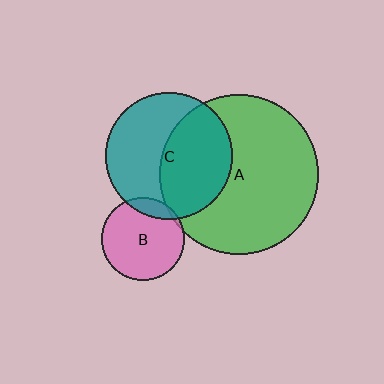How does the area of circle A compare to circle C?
Approximately 1.6 times.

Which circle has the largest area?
Circle A (green).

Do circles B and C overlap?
Yes.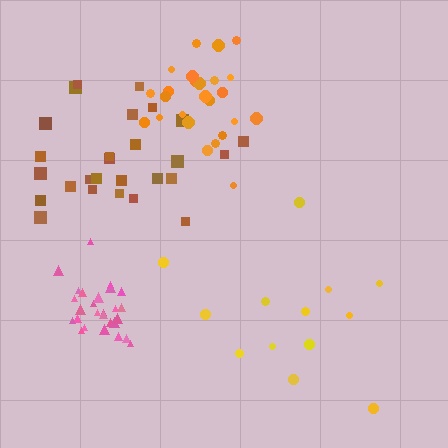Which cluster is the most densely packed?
Pink.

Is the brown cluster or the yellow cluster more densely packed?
Brown.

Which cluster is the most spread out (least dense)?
Yellow.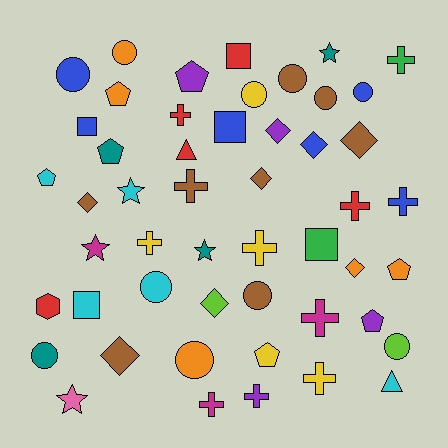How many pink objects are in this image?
There is 1 pink object.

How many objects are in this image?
There are 50 objects.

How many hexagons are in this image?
There is 1 hexagon.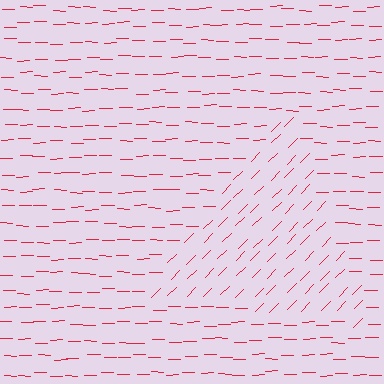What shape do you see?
I see a triangle.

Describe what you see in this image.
The image is filled with small red line segments. A triangle region in the image has lines oriented differently from the surrounding lines, creating a visible texture boundary.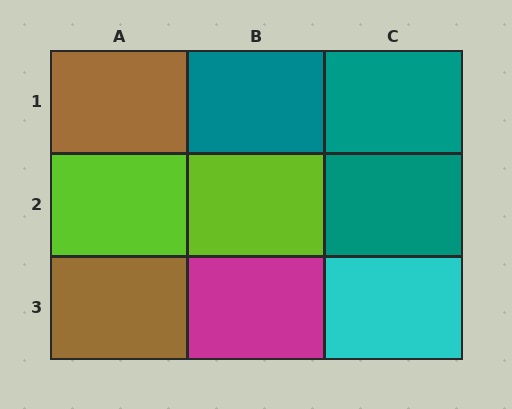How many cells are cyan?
1 cell is cyan.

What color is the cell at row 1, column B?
Teal.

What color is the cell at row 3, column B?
Magenta.